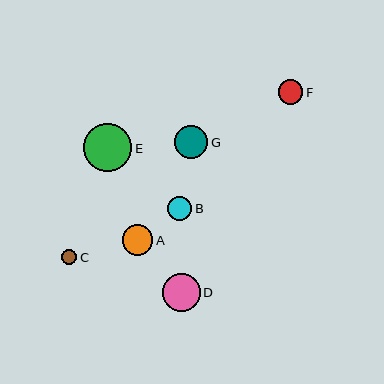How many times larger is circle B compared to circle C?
Circle B is approximately 1.6 times the size of circle C.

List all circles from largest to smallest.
From largest to smallest: E, D, G, A, F, B, C.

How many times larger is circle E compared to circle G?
Circle E is approximately 1.5 times the size of circle G.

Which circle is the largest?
Circle E is the largest with a size of approximately 48 pixels.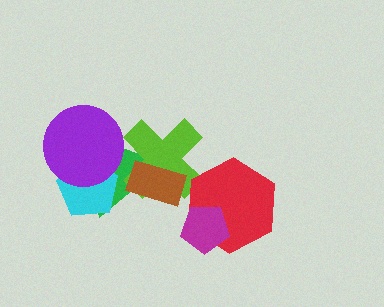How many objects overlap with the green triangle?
4 objects overlap with the green triangle.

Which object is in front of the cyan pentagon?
The purple circle is in front of the cyan pentagon.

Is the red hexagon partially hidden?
Yes, it is partially covered by another shape.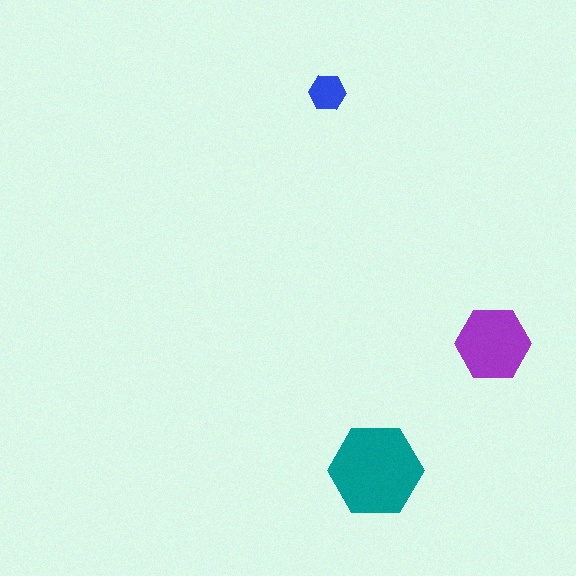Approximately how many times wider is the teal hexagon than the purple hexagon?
About 1.5 times wider.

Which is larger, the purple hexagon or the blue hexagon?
The purple one.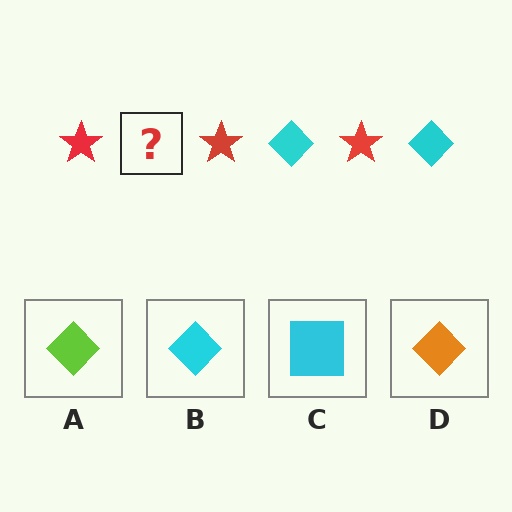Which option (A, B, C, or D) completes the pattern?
B.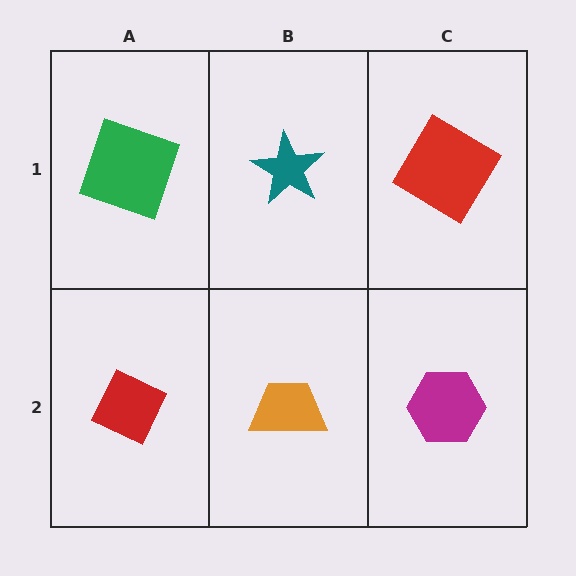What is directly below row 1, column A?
A red diamond.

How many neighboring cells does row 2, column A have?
2.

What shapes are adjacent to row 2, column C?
A red diamond (row 1, column C), an orange trapezoid (row 2, column B).